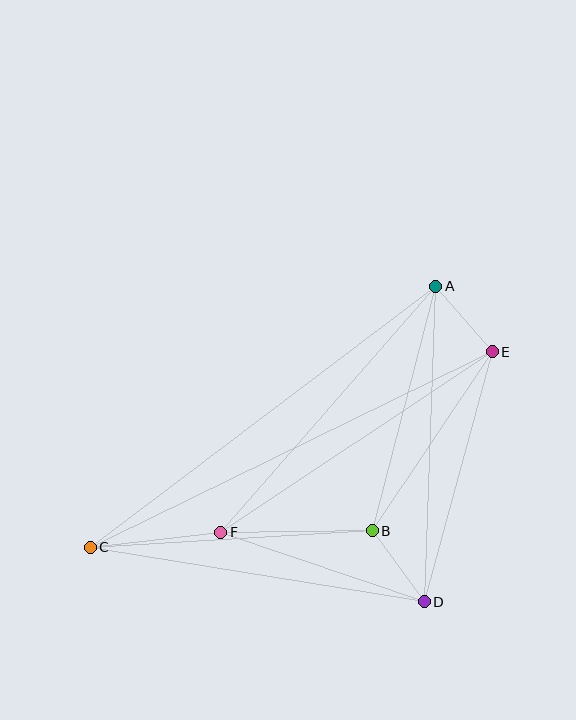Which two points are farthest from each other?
Points C and E are farthest from each other.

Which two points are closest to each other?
Points A and E are closest to each other.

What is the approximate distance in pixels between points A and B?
The distance between A and B is approximately 252 pixels.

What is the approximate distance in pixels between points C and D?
The distance between C and D is approximately 338 pixels.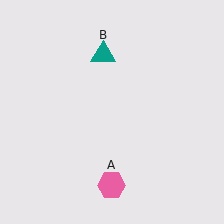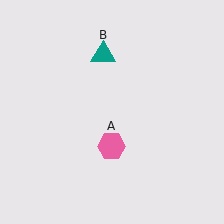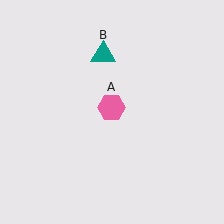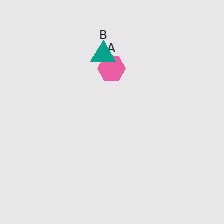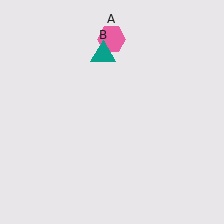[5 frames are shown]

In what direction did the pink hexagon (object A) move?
The pink hexagon (object A) moved up.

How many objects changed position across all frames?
1 object changed position: pink hexagon (object A).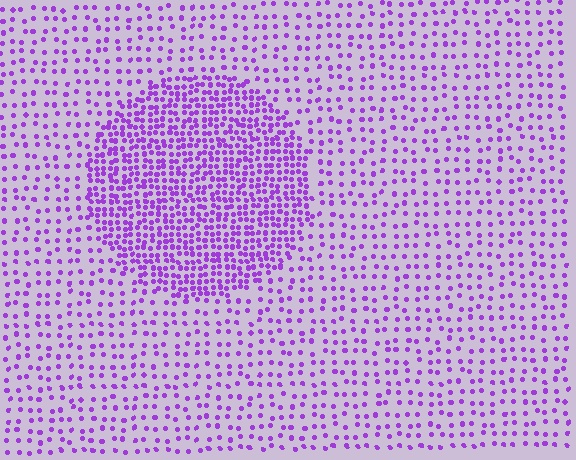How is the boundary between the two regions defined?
The boundary is defined by a change in element density (approximately 2.4x ratio). All elements are the same color, size, and shape.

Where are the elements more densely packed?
The elements are more densely packed inside the circle boundary.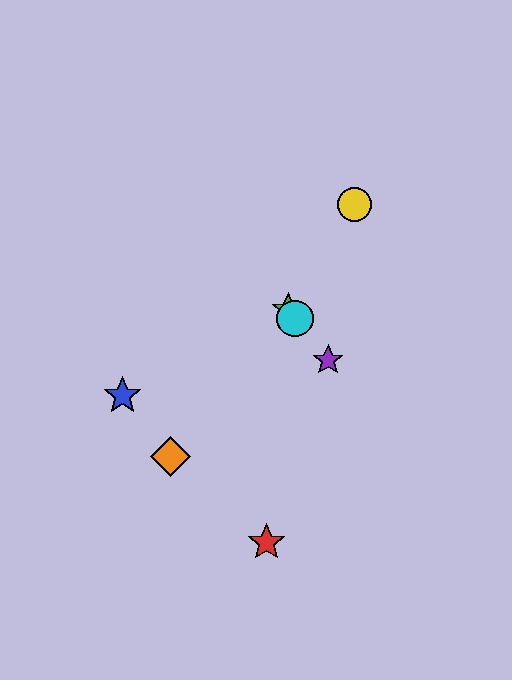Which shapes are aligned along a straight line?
The green star, the purple star, the cyan circle are aligned along a straight line.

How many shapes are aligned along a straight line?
3 shapes (the green star, the purple star, the cyan circle) are aligned along a straight line.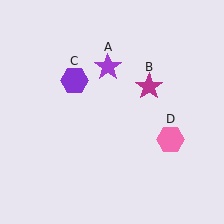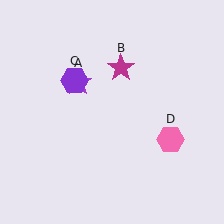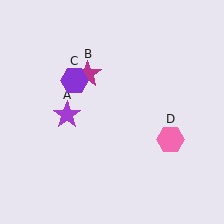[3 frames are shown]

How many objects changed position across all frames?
2 objects changed position: purple star (object A), magenta star (object B).